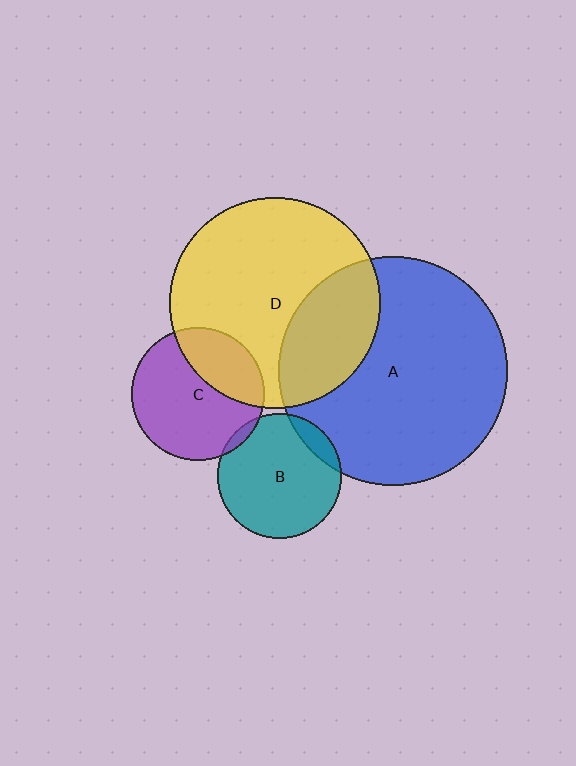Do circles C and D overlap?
Yes.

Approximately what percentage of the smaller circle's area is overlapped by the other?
Approximately 30%.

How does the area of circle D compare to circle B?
Approximately 2.9 times.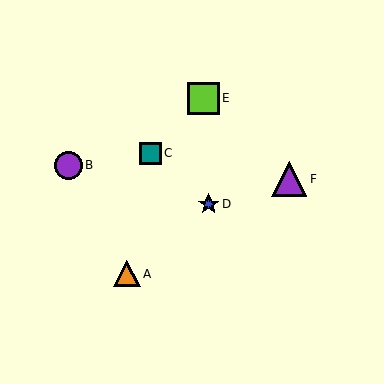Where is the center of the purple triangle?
The center of the purple triangle is at (289, 179).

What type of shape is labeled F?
Shape F is a purple triangle.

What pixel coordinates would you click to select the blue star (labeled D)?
Click at (209, 204) to select the blue star D.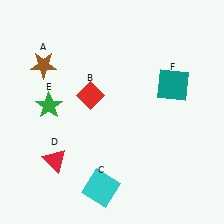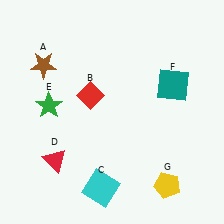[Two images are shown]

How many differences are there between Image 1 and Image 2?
There is 1 difference between the two images.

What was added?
A yellow pentagon (G) was added in Image 2.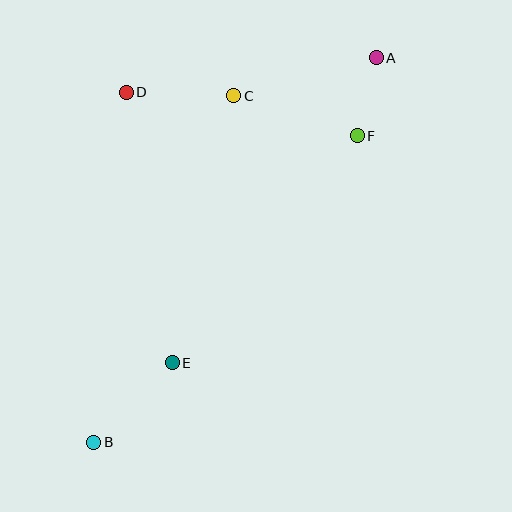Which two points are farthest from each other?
Points A and B are farthest from each other.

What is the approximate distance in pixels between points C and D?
The distance between C and D is approximately 107 pixels.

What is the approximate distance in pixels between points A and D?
The distance between A and D is approximately 252 pixels.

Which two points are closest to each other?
Points A and F are closest to each other.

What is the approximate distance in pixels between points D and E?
The distance between D and E is approximately 275 pixels.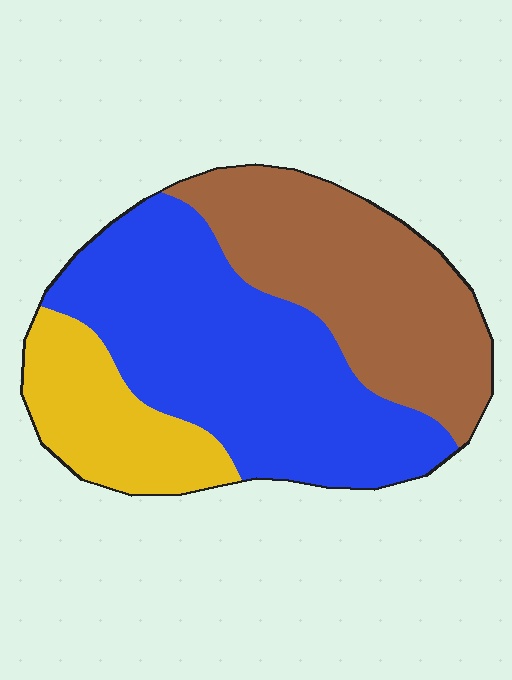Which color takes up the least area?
Yellow, at roughly 20%.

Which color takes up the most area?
Blue, at roughly 45%.